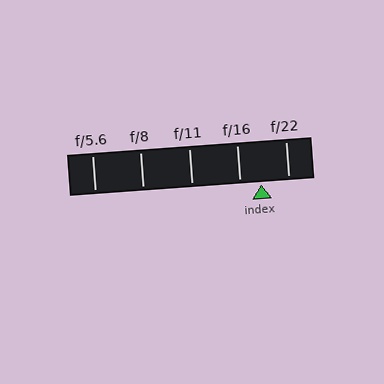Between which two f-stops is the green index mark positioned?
The index mark is between f/16 and f/22.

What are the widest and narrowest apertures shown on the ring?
The widest aperture shown is f/5.6 and the narrowest is f/22.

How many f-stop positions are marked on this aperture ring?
There are 5 f-stop positions marked.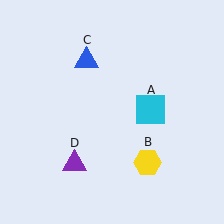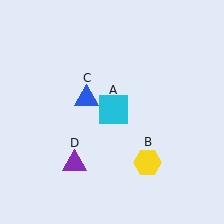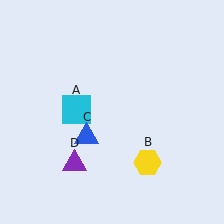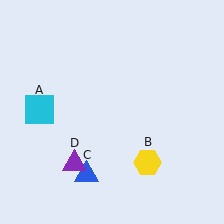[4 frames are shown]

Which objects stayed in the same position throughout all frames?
Yellow hexagon (object B) and purple triangle (object D) remained stationary.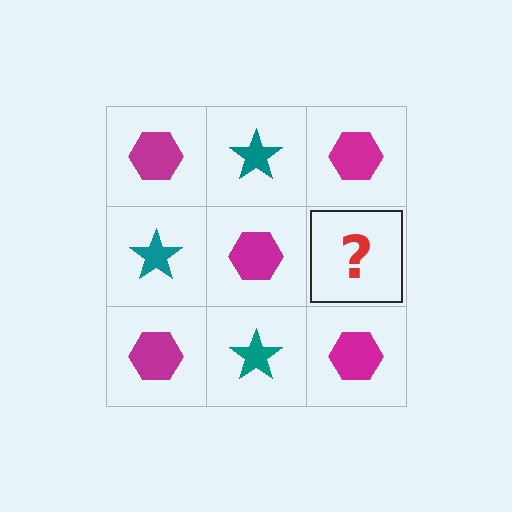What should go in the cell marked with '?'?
The missing cell should contain a teal star.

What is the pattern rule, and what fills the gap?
The rule is that it alternates magenta hexagon and teal star in a checkerboard pattern. The gap should be filled with a teal star.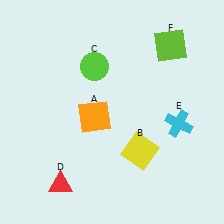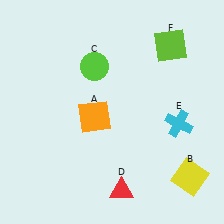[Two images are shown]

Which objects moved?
The objects that moved are: the yellow square (B), the red triangle (D).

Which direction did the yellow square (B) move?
The yellow square (B) moved right.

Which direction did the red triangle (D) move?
The red triangle (D) moved right.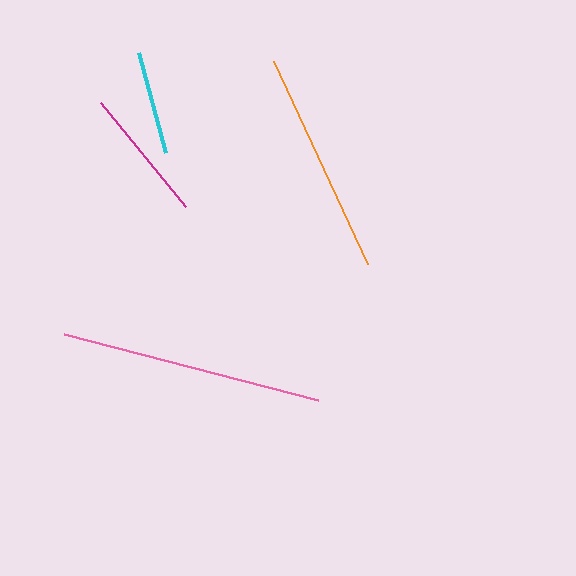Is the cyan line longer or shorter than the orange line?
The orange line is longer than the cyan line.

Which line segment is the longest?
The pink line is the longest at approximately 262 pixels.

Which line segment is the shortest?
The cyan line is the shortest at approximately 104 pixels.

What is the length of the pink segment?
The pink segment is approximately 262 pixels long.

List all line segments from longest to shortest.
From longest to shortest: pink, orange, magenta, cyan.